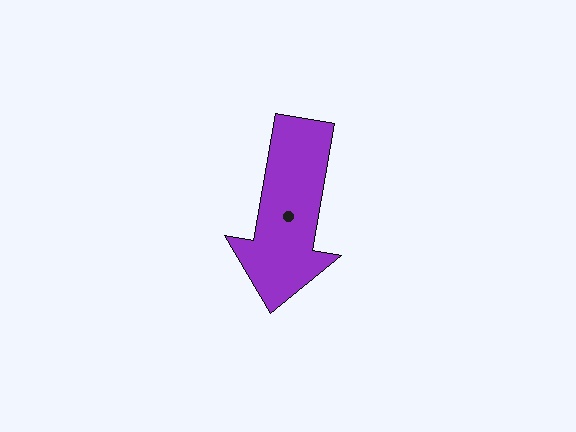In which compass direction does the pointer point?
South.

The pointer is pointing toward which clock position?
Roughly 6 o'clock.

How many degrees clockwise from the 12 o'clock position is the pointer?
Approximately 190 degrees.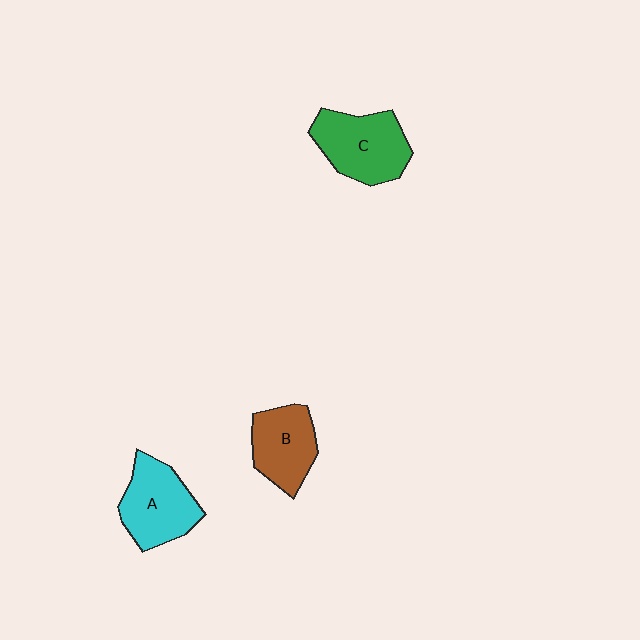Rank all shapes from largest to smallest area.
From largest to smallest: C (green), A (cyan), B (brown).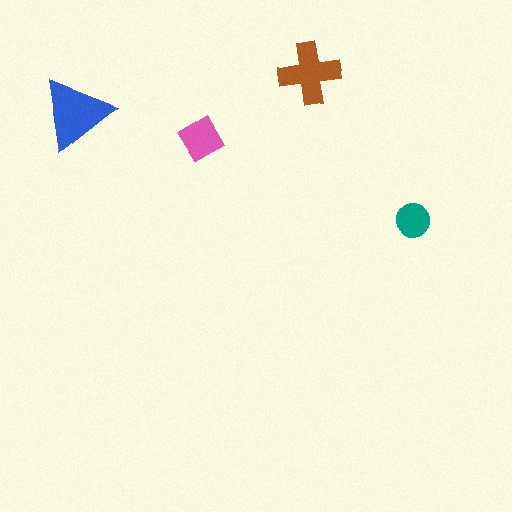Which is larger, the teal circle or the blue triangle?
The blue triangle.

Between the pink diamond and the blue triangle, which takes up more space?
The blue triangle.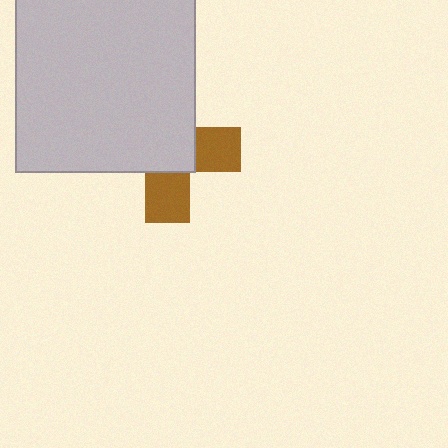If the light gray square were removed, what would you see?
You would see the complete brown cross.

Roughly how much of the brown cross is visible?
A small part of it is visible (roughly 38%).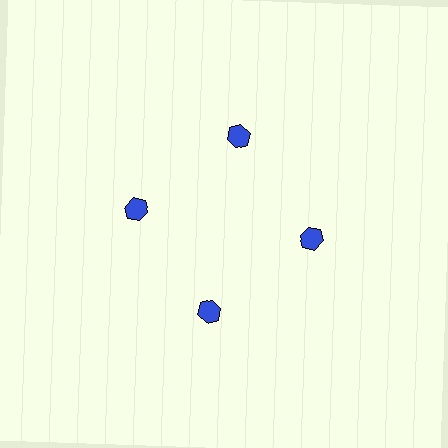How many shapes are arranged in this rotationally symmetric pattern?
There are 4 shapes, arranged in 4 groups of 1.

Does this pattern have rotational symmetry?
Yes, this pattern has 4-fold rotational symmetry. It looks the same after rotating 90 degrees around the center.